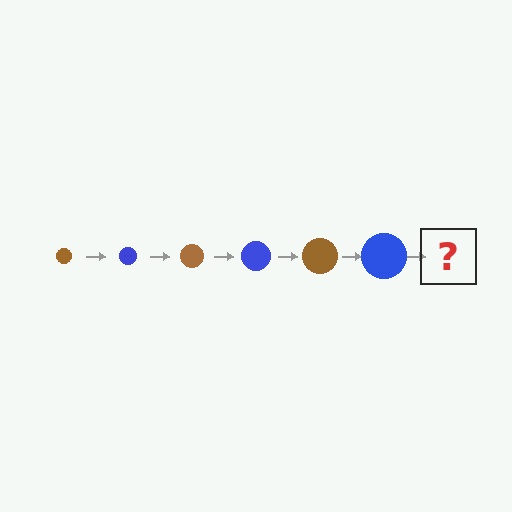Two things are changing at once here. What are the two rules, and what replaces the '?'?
The two rules are that the circle grows larger each step and the color cycles through brown and blue. The '?' should be a brown circle, larger than the previous one.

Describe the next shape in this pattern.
It should be a brown circle, larger than the previous one.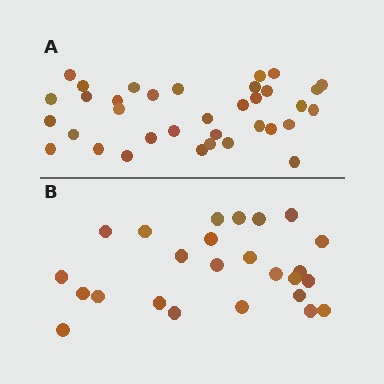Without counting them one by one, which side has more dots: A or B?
Region A (the top region) has more dots.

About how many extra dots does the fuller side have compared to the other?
Region A has roughly 10 or so more dots than region B.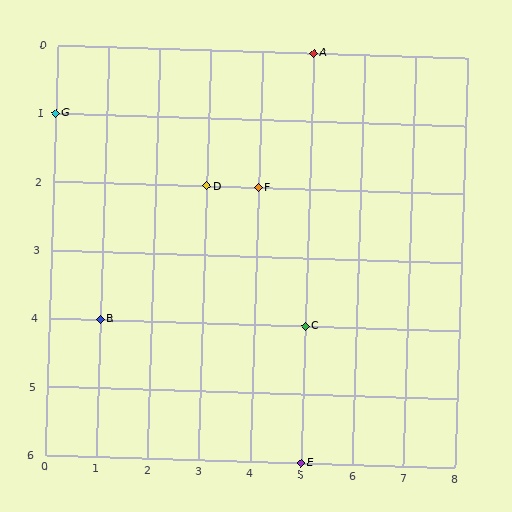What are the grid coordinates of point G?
Point G is at grid coordinates (0, 1).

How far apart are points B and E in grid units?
Points B and E are 4 columns and 2 rows apart (about 4.5 grid units diagonally).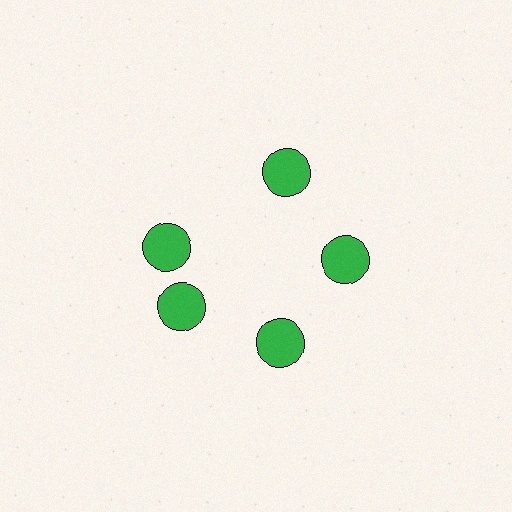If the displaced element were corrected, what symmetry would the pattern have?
It would have 5-fold rotational symmetry — the pattern would map onto itself every 72 degrees.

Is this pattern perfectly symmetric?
No. The 5 green circles are arranged in a ring, but one element near the 10 o'clock position is rotated out of alignment along the ring, breaking the 5-fold rotational symmetry.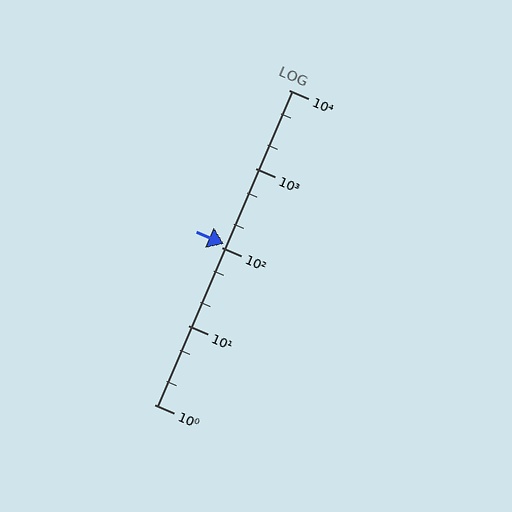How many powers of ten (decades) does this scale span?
The scale spans 4 decades, from 1 to 10000.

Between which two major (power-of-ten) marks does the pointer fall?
The pointer is between 100 and 1000.